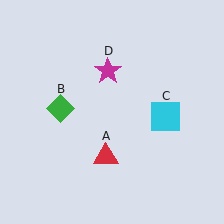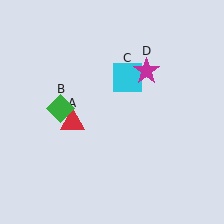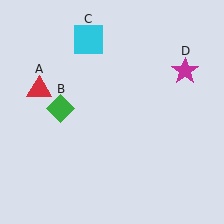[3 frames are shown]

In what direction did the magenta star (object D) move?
The magenta star (object D) moved right.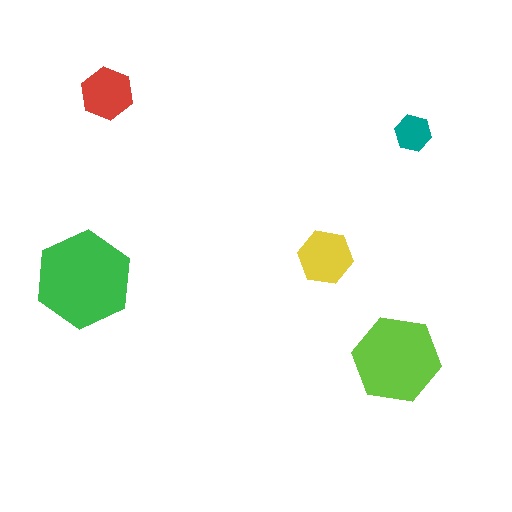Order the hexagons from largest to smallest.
the green one, the lime one, the yellow one, the red one, the teal one.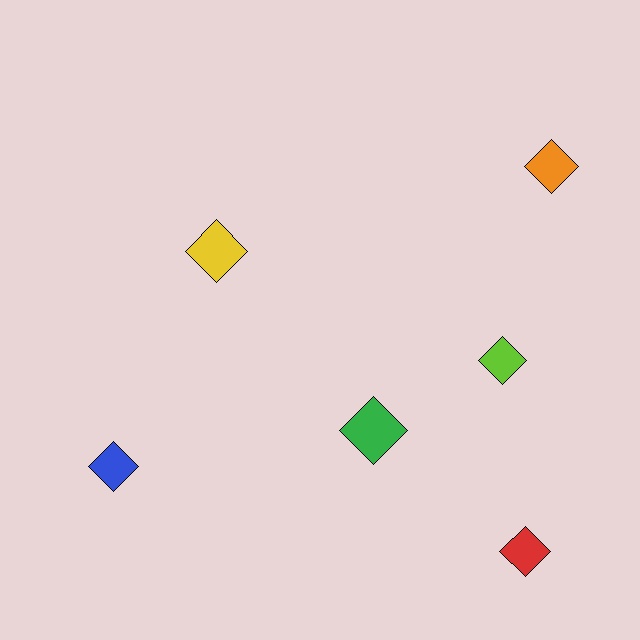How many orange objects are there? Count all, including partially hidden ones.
There is 1 orange object.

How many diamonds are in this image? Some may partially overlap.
There are 6 diamonds.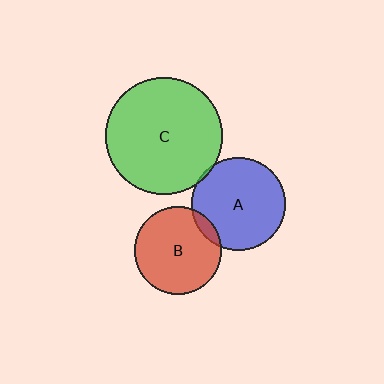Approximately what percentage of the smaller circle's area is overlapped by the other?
Approximately 5%.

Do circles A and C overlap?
Yes.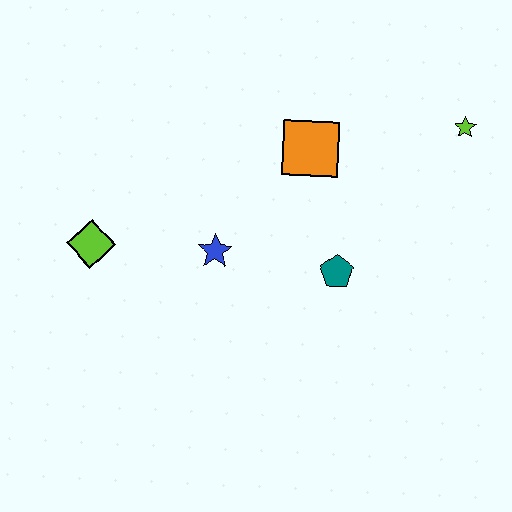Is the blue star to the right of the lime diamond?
Yes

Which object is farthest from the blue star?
The lime star is farthest from the blue star.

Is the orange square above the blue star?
Yes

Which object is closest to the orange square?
The teal pentagon is closest to the orange square.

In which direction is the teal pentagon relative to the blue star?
The teal pentagon is to the right of the blue star.